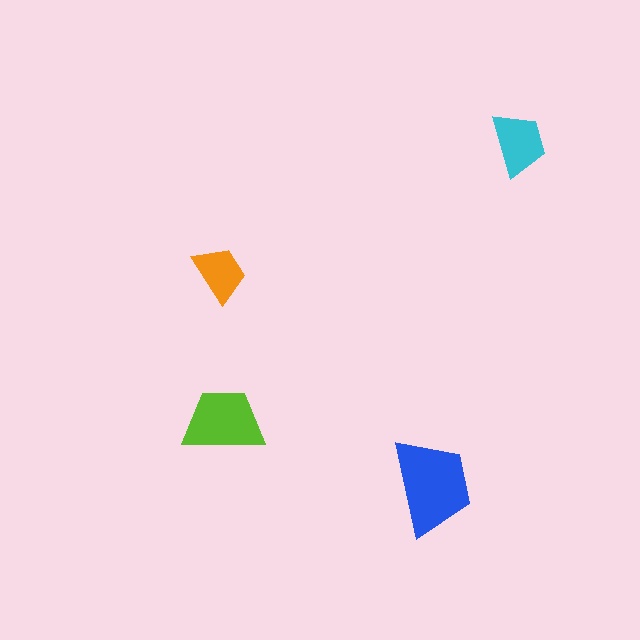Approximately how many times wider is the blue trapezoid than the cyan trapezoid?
About 1.5 times wider.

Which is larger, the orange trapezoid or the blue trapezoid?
The blue one.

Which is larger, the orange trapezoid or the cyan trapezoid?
The cyan one.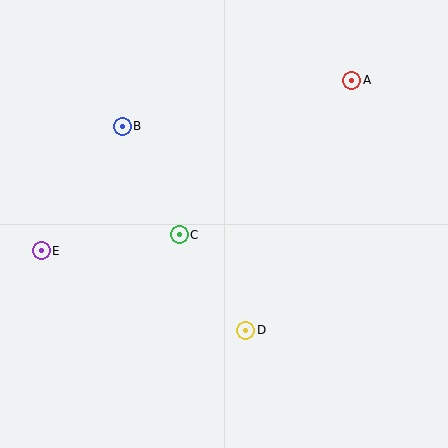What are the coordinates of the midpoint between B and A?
The midpoint between B and A is at (237, 103).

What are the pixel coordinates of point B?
Point B is at (122, 126).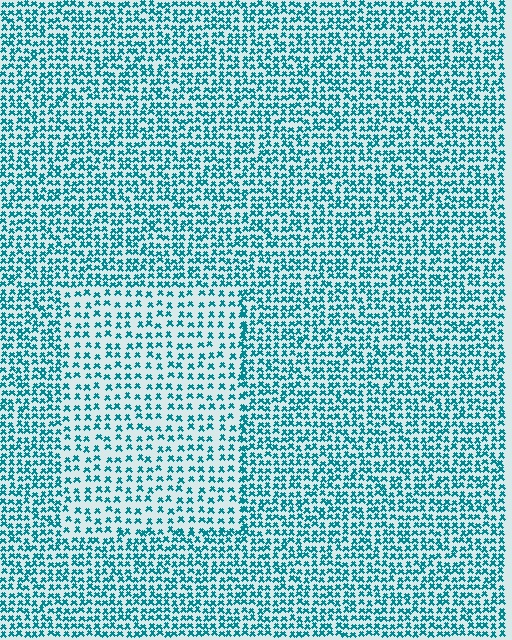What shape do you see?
I see a rectangle.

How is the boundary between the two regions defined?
The boundary is defined by a change in element density (approximately 1.8x ratio). All elements are the same color, size, and shape.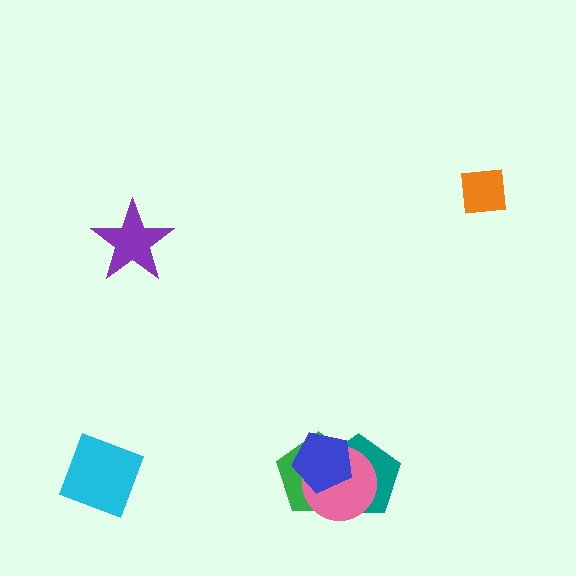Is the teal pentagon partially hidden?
Yes, it is partially covered by another shape.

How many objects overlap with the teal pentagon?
3 objects overlap with the teal pentagon.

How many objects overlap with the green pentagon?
3 objects overlap with the green pentagon.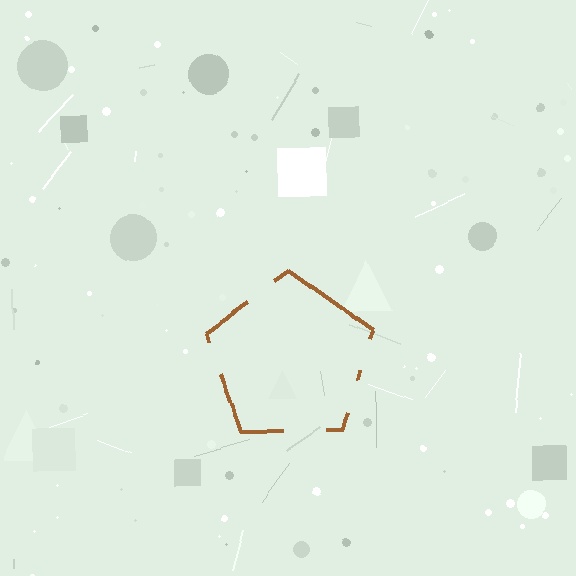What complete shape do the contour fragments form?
The contour fragments form a pentagon.